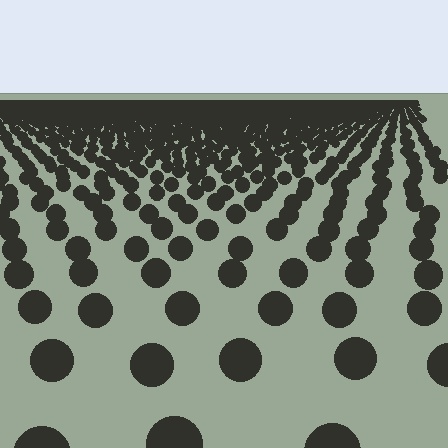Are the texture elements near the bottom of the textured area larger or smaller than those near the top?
Larger. Near the bottom, elements are closer to the viewer and appear at a bigger on-screen size.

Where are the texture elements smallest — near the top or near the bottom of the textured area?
Near the top.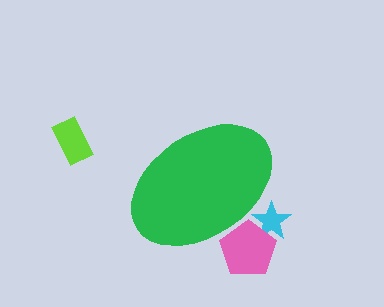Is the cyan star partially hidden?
Yes, the cyan star is partially hidden behind the green ellipse.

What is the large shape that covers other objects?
A green ellipse.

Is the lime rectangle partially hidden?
No, the lime rectangle is fully visible.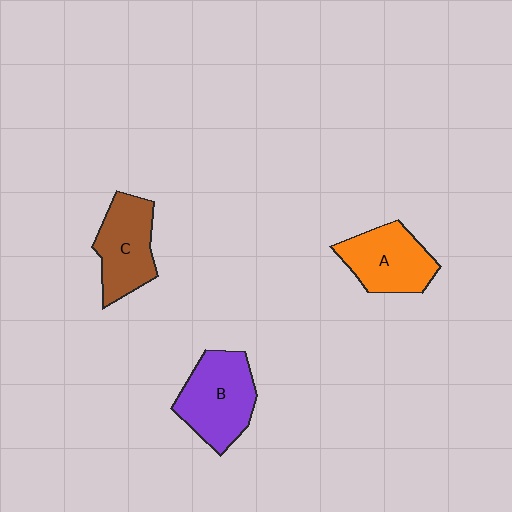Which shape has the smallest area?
Shape A (orange).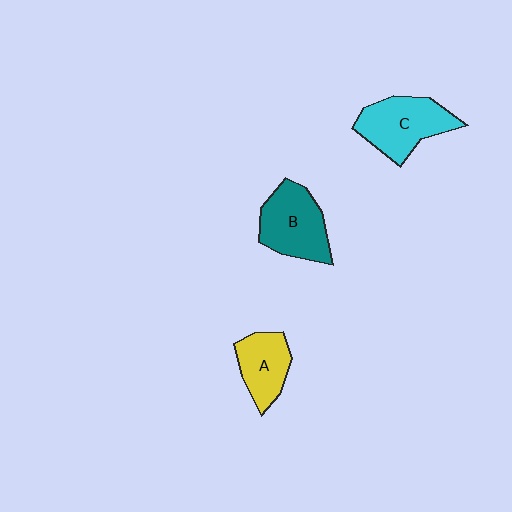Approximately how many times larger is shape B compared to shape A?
Approximately 1.4 times.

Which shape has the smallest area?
Shape A (yellow).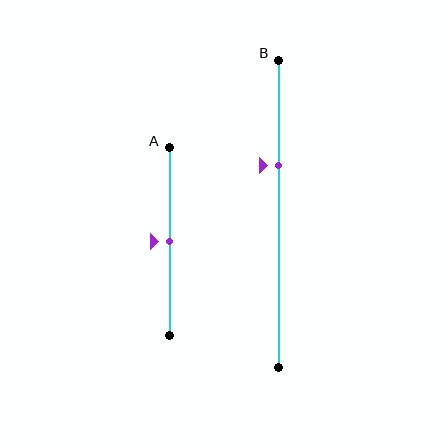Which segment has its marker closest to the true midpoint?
Segment A has its marker closest to the true midpoint.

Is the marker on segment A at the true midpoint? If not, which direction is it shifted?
Yes, the marker on segment A is at the true midpoint.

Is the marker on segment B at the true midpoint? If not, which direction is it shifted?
No, the marker on segment B is shifted upward by about 16% of the segment length.